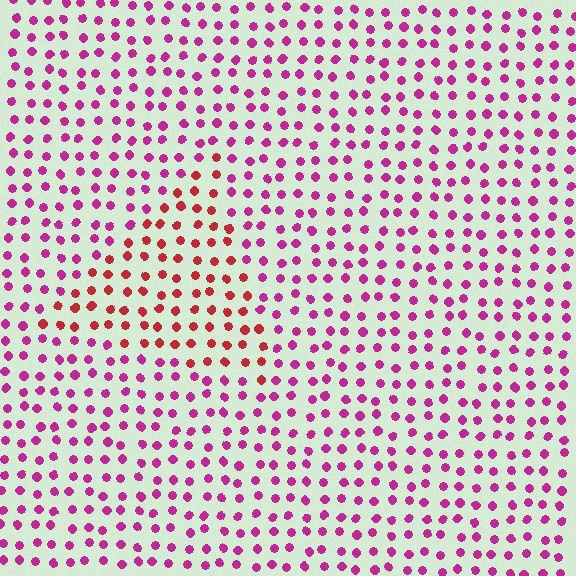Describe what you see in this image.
The image is filled with small magenta elements in a uniform arrangement. A triangle-shaped region is visible where the elements are tinted to a slightly different hue, forming a subtle color boundary.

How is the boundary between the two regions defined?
The boundary is defined purely by a slight shift in hue (about 39 degrees). Spacing, size, and orientation are identical on both sides.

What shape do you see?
I see a triangle.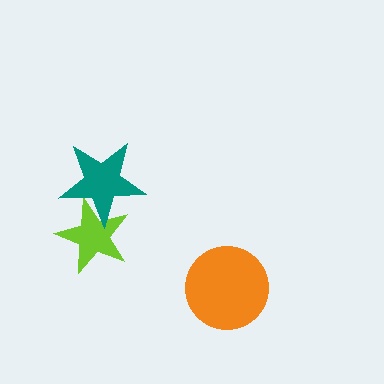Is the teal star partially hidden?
No, no other shape covers it.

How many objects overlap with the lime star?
1 object overlaps with the lime star.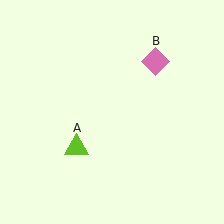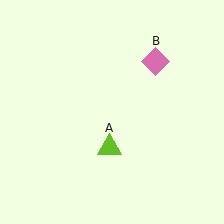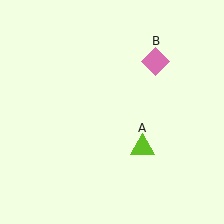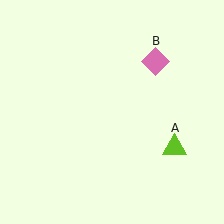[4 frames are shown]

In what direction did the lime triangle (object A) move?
The lime triangle (object A) moved right.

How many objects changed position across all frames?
1 object changed position: lime triangle (object A).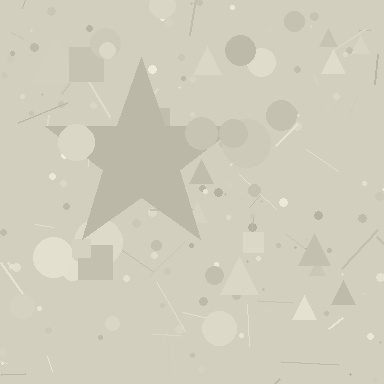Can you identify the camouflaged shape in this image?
The camouflaged shape is a star.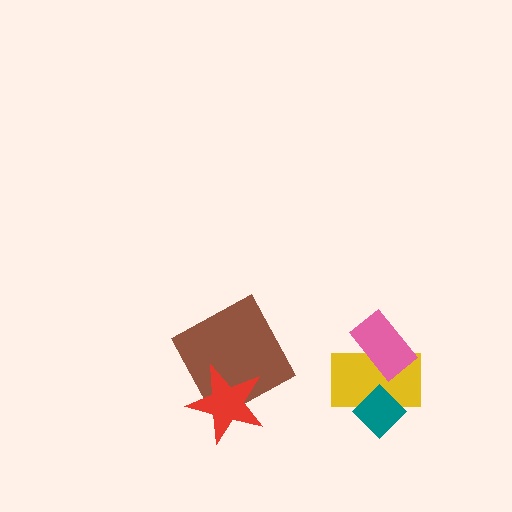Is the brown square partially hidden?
Yes, it is partially covered by another shape.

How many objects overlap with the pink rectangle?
1 object overlaps with the pink rectangle.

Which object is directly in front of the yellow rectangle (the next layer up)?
The pink rectangle is directly in front of the yellow rectangle.